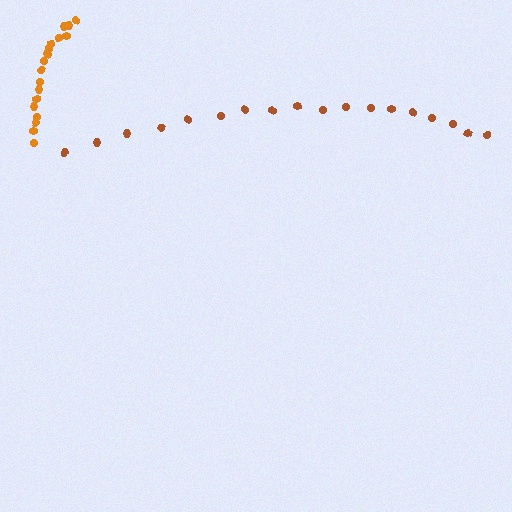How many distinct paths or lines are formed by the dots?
There are 2 distinct paths.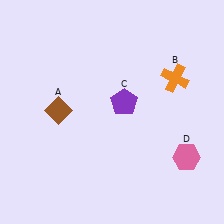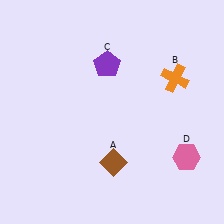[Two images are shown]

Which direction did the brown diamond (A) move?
The brown diamond (A) moved right.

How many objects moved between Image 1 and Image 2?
2 objects moved between the two images.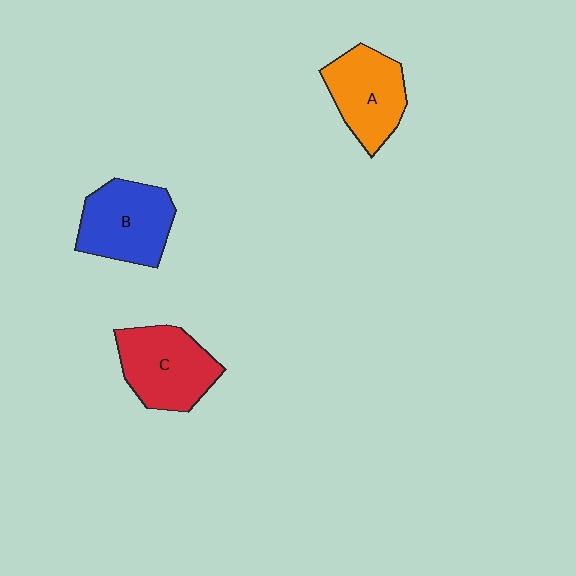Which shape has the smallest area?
Shape A (orange).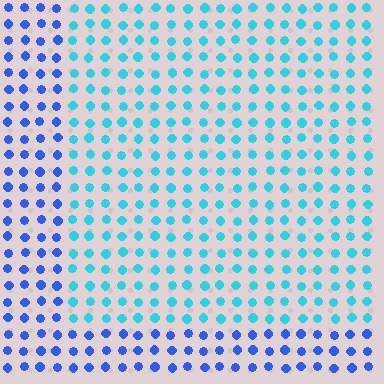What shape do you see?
I see a rectangle.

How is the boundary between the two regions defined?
The boundary is defined purely by a slight shift in hue (about 38 degrees). Spacing, size, and orientation are identical on both sides.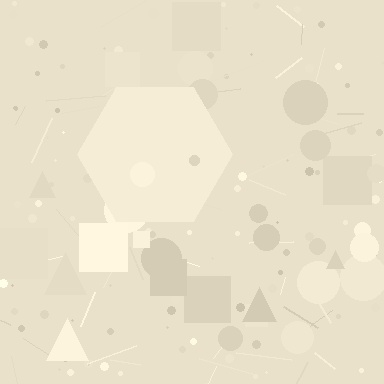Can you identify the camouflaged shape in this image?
The camouflaged shape is a hexagon.